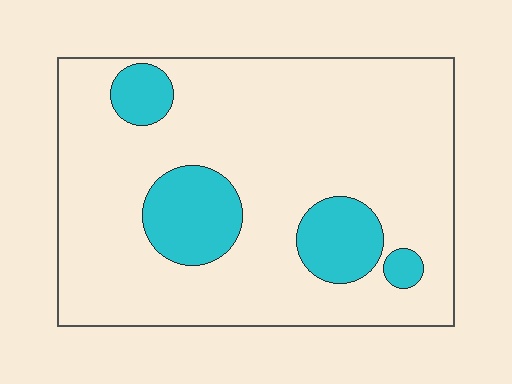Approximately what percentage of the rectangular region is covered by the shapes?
Approximately 15%.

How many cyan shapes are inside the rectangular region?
4.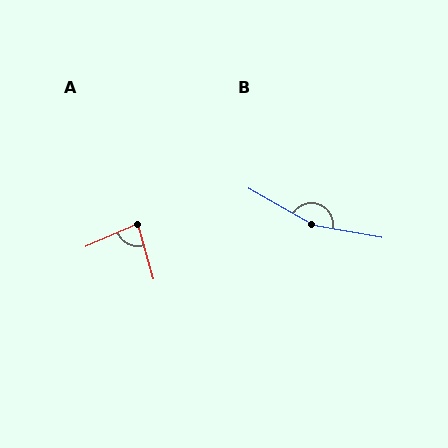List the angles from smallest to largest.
A (82°), B (161°).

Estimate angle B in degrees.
Approximately 161 degrees.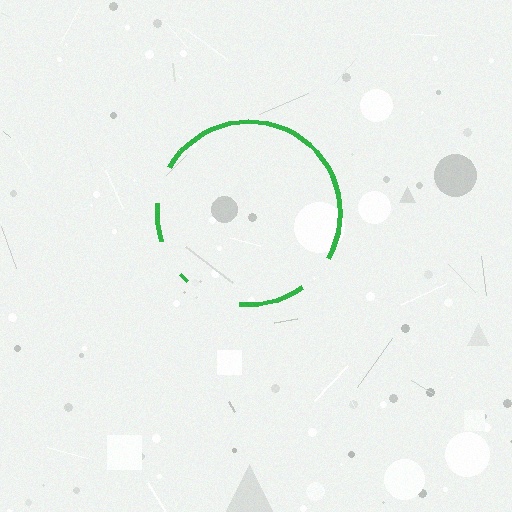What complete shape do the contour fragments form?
The contour fragments form a circle.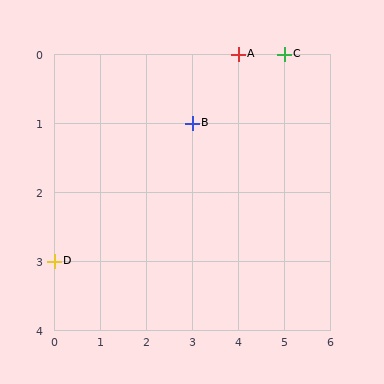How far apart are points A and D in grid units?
Points A and D are 4 columns and 3 rows apart (about 5.0 grid units diagonally).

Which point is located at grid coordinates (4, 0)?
Point A is at (4, 0).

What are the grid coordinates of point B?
Point B is at grid coordinates (3, 1).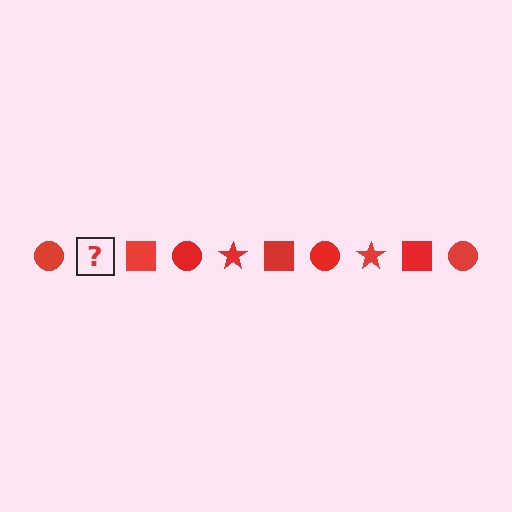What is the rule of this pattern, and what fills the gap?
The rule is that the pattern cycles through circle, star, square shapes in red. The gap should be filled with a red star.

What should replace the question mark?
The question mark should be replaced with a red star.